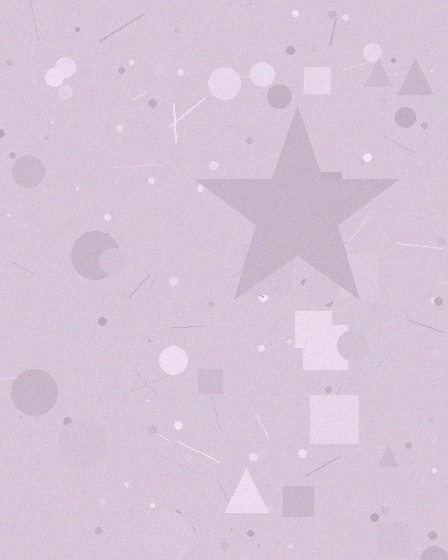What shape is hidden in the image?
A star is hidden in the image.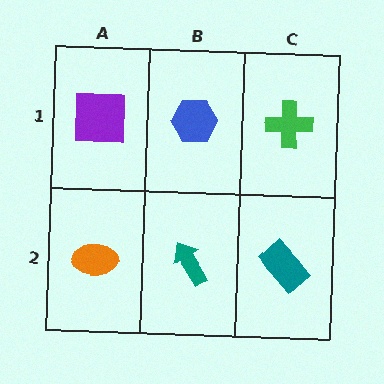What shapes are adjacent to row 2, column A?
A purple square (row 1, column A), a teal arrow (row 2, column B).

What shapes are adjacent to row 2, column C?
A green cross (row 1, column C), a teal arrow (row 2, column B).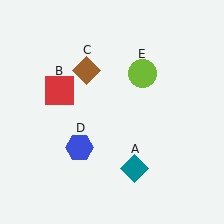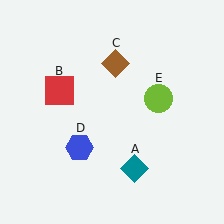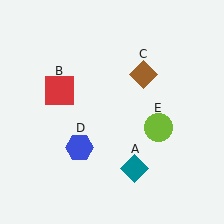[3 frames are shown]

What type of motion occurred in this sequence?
The brown diamond (object C), lime circle (object E) rotated clockwise around the center of the scene.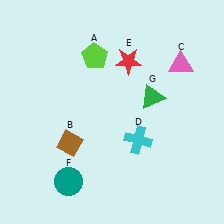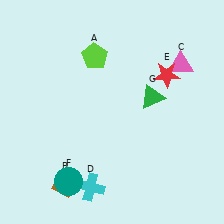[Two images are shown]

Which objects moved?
The objects that moved are: the brown diamond (B), the cyan cross (D), the red star (E).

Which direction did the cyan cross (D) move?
The cyan cross (D) moved left.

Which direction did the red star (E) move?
The red star (E) moved right.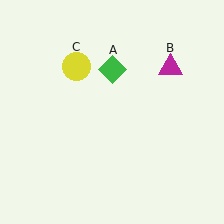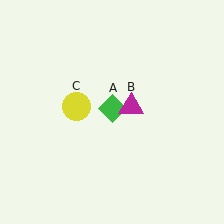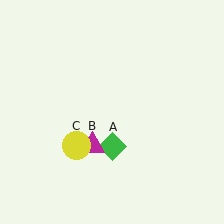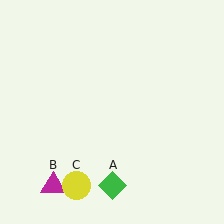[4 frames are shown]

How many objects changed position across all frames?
3 objects changed position: green diamond (object A), magenta triangle (object B), yellow circle (object C).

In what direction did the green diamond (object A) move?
The green diamond (object A) moved down.